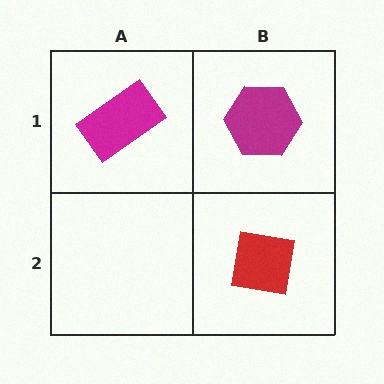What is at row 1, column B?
A magenta hexagon.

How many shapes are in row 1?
2 shapes.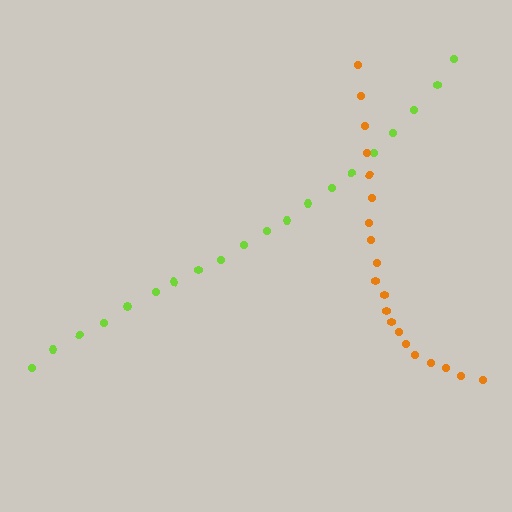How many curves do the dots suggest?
There are 2 distinct paths.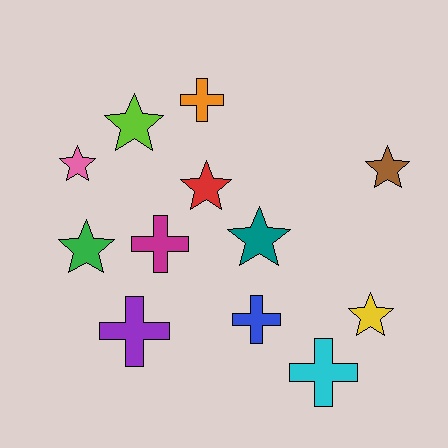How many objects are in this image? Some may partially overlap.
There are 12 objects.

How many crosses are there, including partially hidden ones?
There are 5 crosses.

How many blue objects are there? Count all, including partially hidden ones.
There is 1 blue object.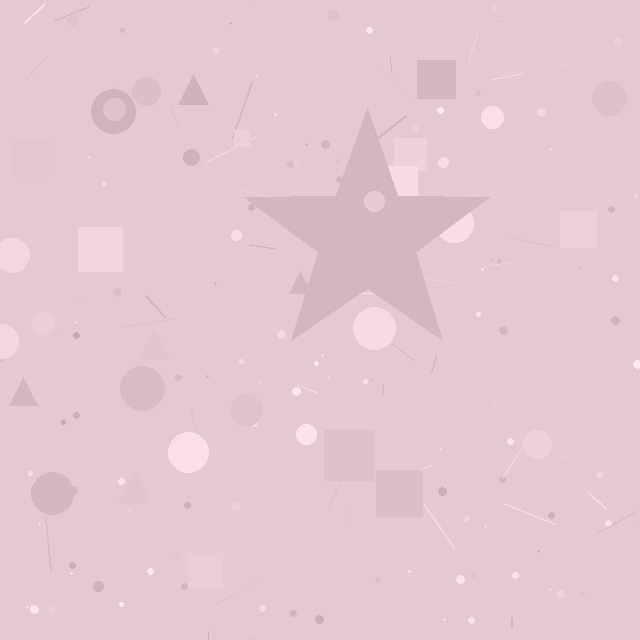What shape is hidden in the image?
A star is hidden in the image.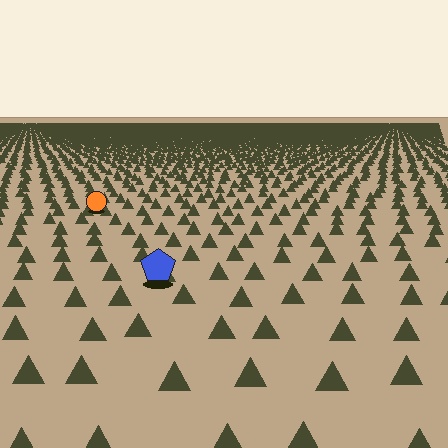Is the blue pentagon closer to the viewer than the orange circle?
Yes. The blue pentagon is closer — you can tell from the texture gradient: the ground texture is coarser near it.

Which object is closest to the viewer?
The blue pentagon is closest. The texture marks near it are larger and more spread out.